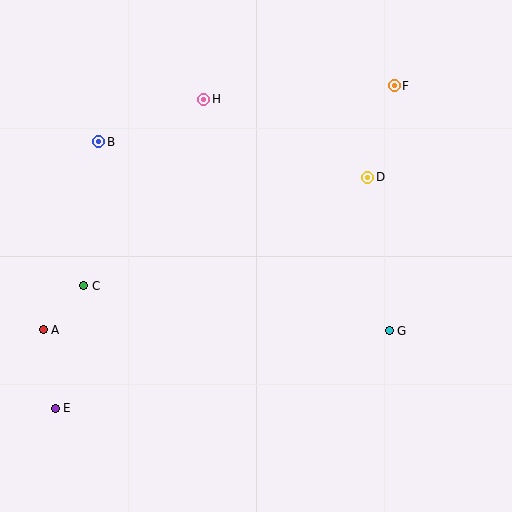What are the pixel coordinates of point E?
Point E is at (55, 408).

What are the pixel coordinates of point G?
Point G is at (389, 331).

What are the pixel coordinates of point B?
Point B is at (99, 142).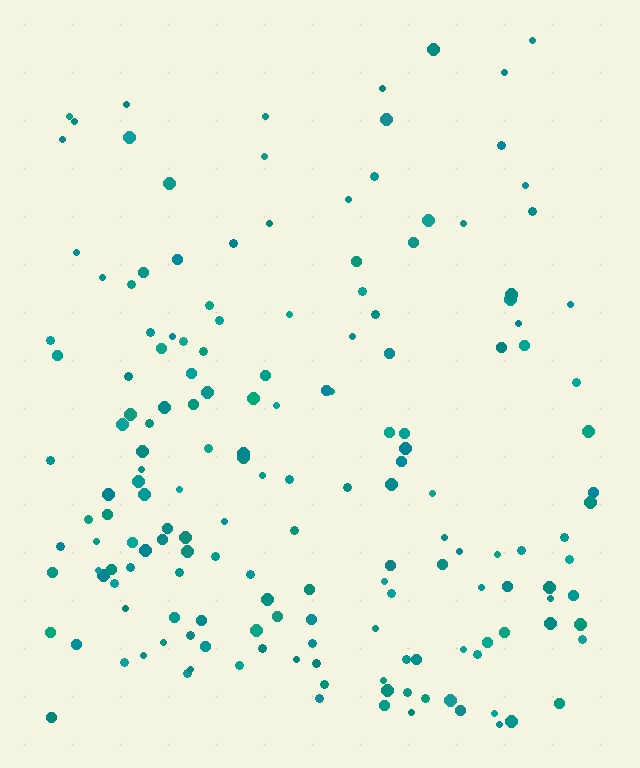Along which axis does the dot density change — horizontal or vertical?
Vertical.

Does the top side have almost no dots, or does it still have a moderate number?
Still a moderate number, just noticeably fewer than the bottom.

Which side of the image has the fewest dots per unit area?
The top.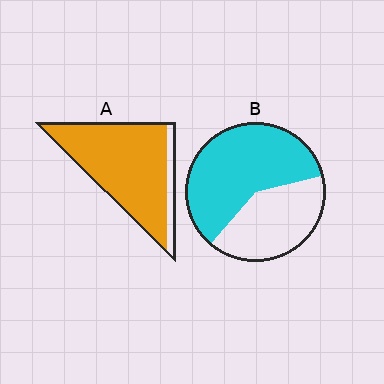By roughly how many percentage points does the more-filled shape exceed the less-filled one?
By roughly 30 percentage points (A over B).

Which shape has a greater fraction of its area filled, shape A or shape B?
Shape A.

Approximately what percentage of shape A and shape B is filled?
A is approximately 90% and B is approximately 60%.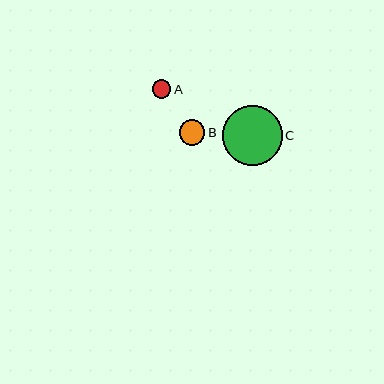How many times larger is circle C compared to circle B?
Circle C is approximately 2.3 times the size of circle B.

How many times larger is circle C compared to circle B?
Circle C is approximately 2.3 times the size of circle B.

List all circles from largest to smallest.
From largest to smallest: C, B, A.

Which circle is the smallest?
Circle A is the smallest with a size of approximately 19 pixels.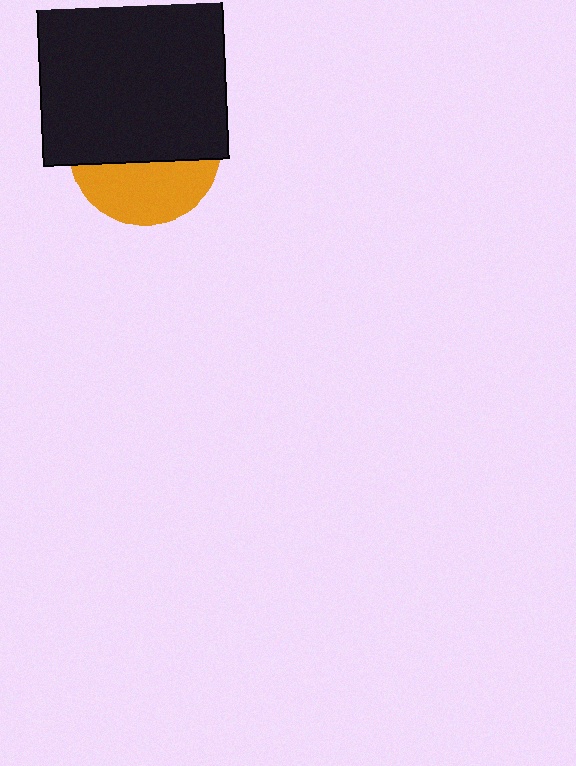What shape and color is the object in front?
The object in front is a black rectangle.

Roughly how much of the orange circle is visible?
A small part of it is visible (roughly 40%).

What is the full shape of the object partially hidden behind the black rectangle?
The partially hidden object is an orange circle.